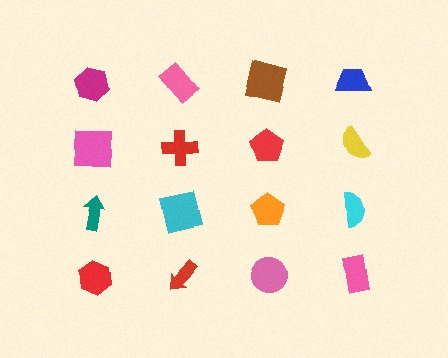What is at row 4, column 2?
A red arrow.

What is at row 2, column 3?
A red pentagon.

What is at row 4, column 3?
A pink circle.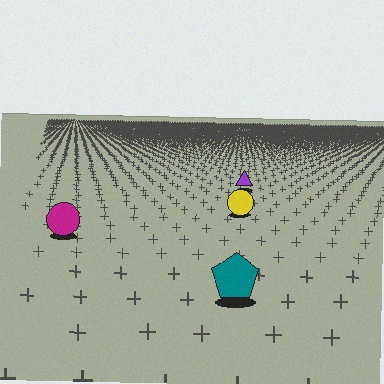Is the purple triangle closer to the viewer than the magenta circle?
No. The magenta circle is closer — you can tell from the texture gradient: the ground texture is coarser near it.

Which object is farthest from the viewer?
The purple triangle is farthest from the viewer. It appears smaller and the ground texture around it is denser.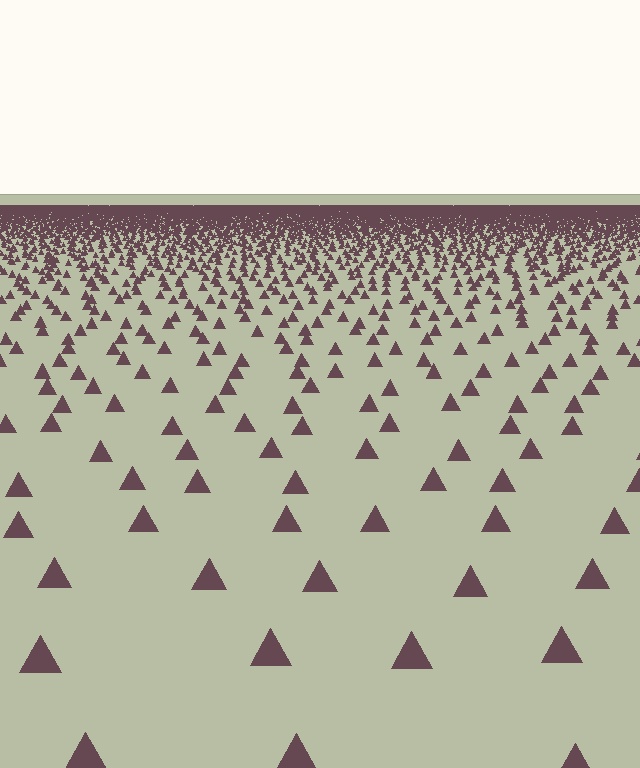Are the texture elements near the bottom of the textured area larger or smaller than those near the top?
Larger. Near the bottom, elements are closer to the viewer and appear at a bigger on-screen size.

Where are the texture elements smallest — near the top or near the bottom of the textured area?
Near the top.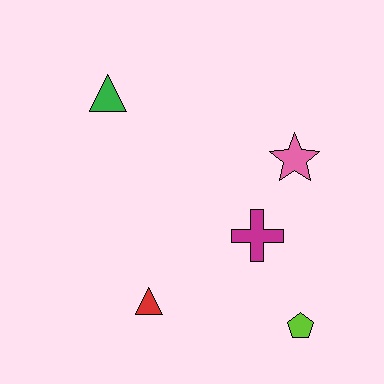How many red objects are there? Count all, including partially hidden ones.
There is 1 red object.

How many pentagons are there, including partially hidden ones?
There is 1 pentagon.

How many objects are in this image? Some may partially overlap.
There are 5 objects.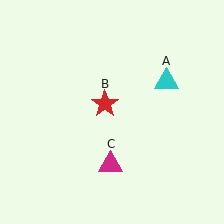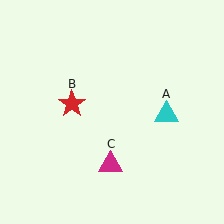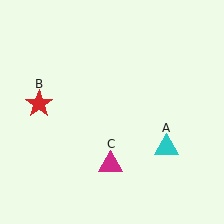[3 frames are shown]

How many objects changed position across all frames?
2 objects changed position: cyan triangle (object A), red star (object B).